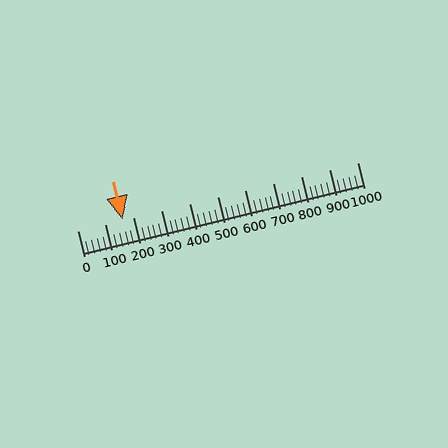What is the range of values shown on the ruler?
The ruler shows values from 0 to 1000.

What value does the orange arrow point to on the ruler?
The orange arrow points to approximately 160.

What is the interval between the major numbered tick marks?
The major tick marks are spaced 100 units apart.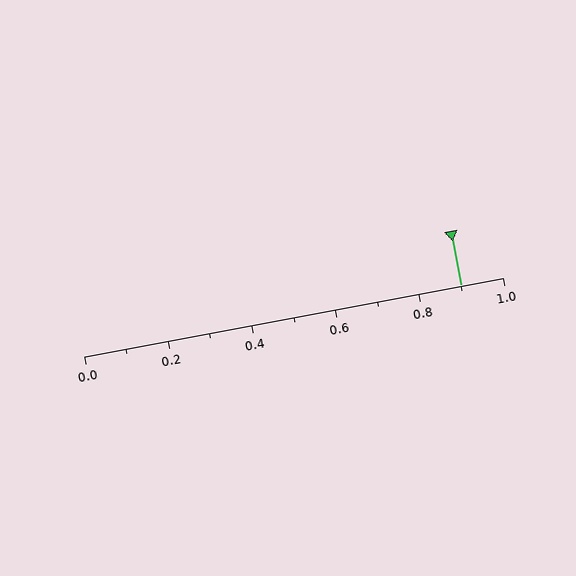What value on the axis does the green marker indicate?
The marker indicates approximately 0.9.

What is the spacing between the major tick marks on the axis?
The major ticks are spaced 0.2 apart.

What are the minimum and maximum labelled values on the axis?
The axis runs from 0.0 to 1.0.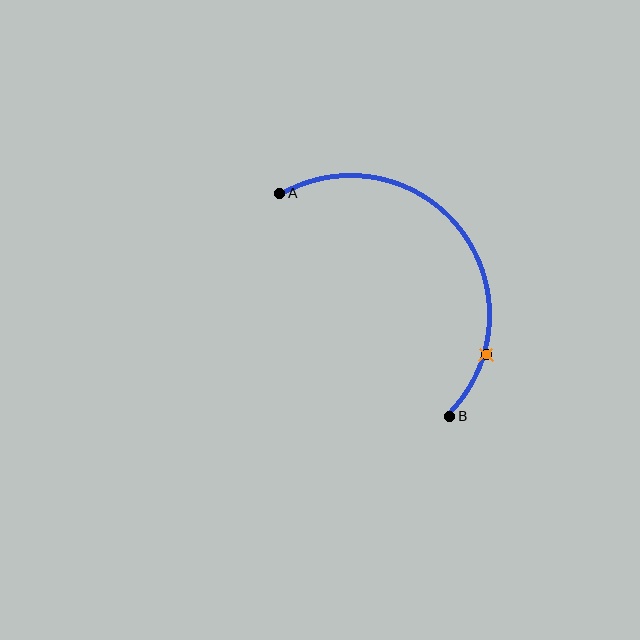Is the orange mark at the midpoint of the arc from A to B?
No. The orange mark lies on the arc but is closer to endpoint B. The arc midpoint would be at the point on the curve equidistant along the arc from both A and B.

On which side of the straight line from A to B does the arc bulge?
The arc bulges above and to the right of the straight line connecting A and B.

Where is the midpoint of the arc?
The arc midpoint is the point on the curve farthest from the straight line joining A and B. It sits above and to the right of that line.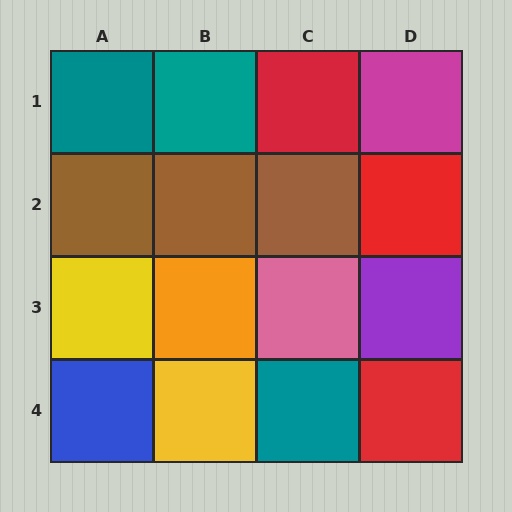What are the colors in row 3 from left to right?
Yellow, orange, pink, purple.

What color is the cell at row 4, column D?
Red.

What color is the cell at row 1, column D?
Magenta.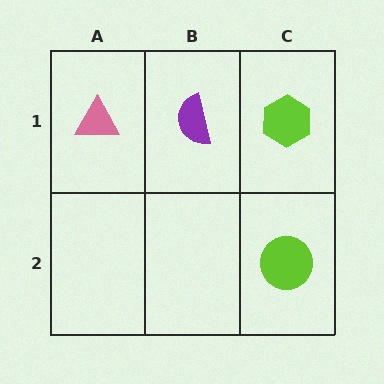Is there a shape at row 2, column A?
No, that cell is empty.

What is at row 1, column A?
A pink triangle.